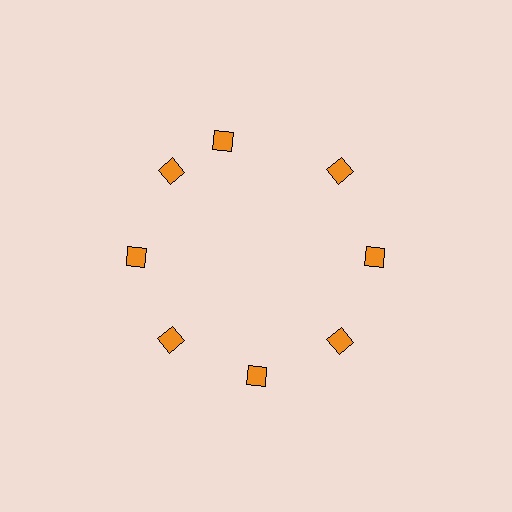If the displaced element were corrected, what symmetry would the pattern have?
It would have 8-fold rotational symmetry — the pattern would map onto itself every 45 degrees.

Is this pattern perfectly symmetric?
No. The 8 orange diamonds are arranged in a ring, but one element near the 12 o'clock position is rotated out of alignment along the ring, breaking the 8-fold rotational symmetry.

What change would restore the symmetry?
The symmetry would be restored by rotating it back into even spacing with its neighbors so that all 8 diamonds sit at equal angles and equal distance from the center.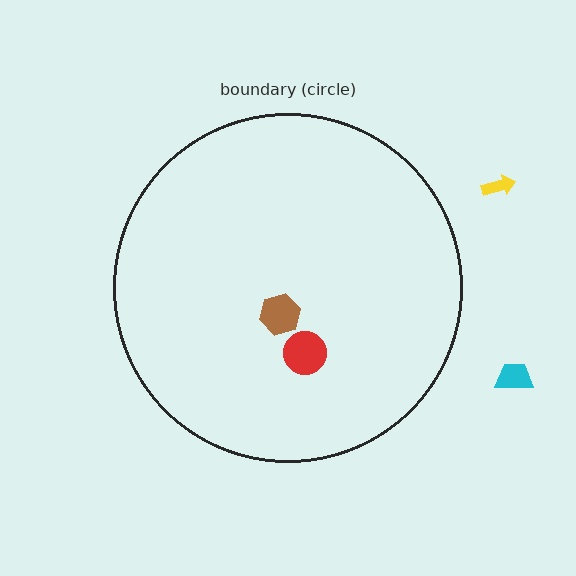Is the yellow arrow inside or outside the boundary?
Outside.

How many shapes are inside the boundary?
2 inside, 2 outside.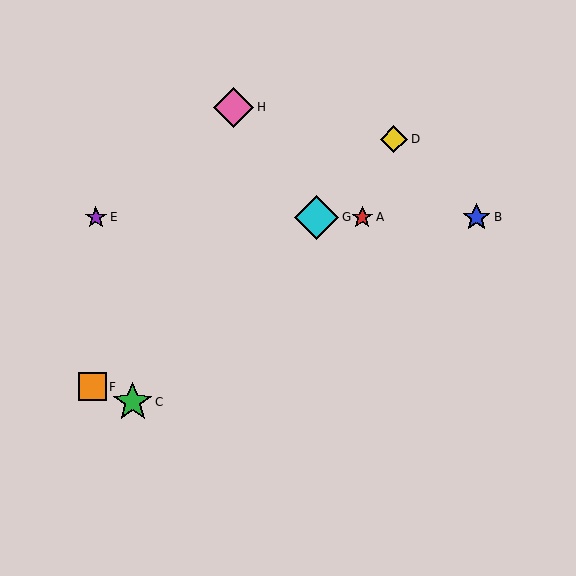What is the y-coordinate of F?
Object F is at y≈387.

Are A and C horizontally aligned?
No, A is at y≈217 and C is at y≈402.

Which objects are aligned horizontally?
Objects A, B, E, G are aligned horizontally.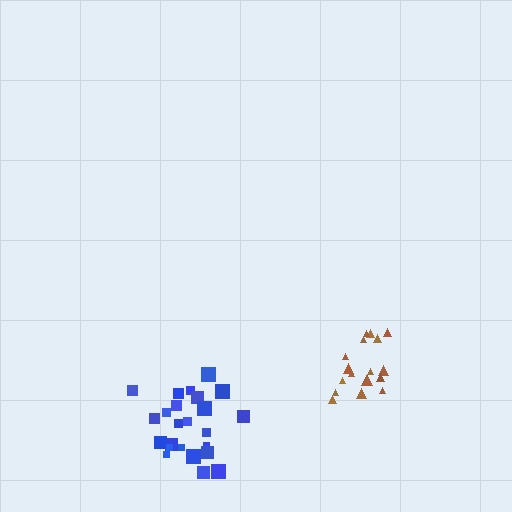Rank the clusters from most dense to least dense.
brown, blue.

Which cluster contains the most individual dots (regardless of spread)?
Blue (24).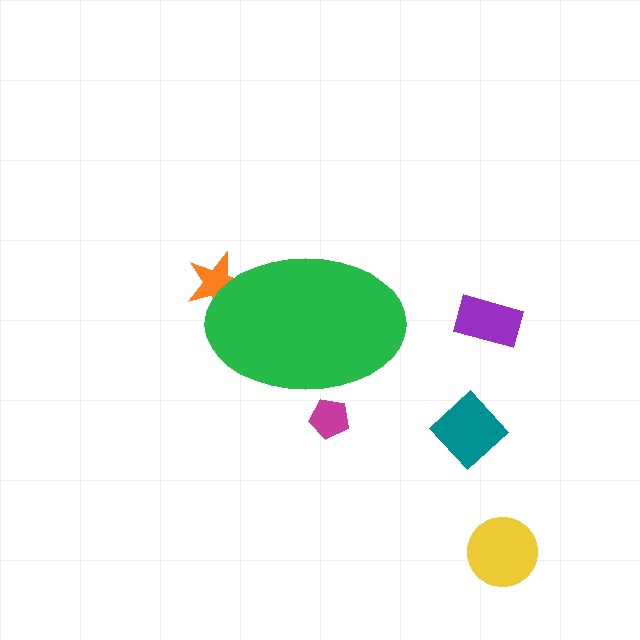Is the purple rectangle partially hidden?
No, the purple rectangle is fully visible.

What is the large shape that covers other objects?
A green ellipse.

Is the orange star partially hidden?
Yes, the orange star is partially hidden behind the green ellipse.